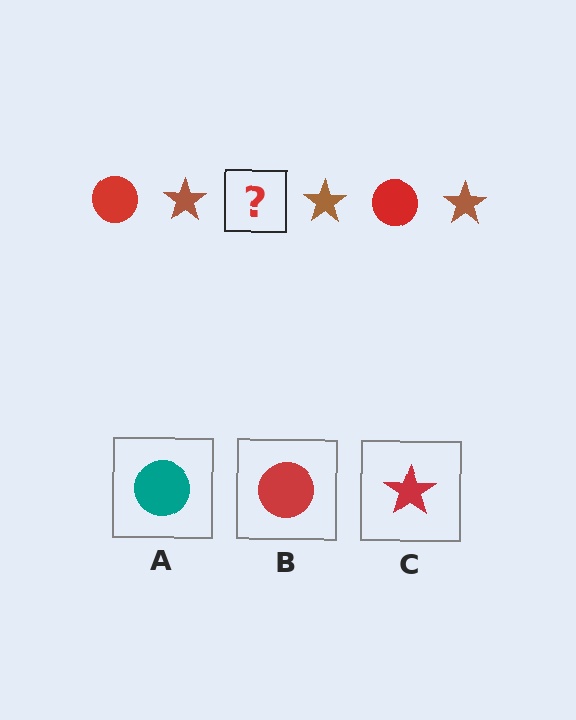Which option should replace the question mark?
Option B.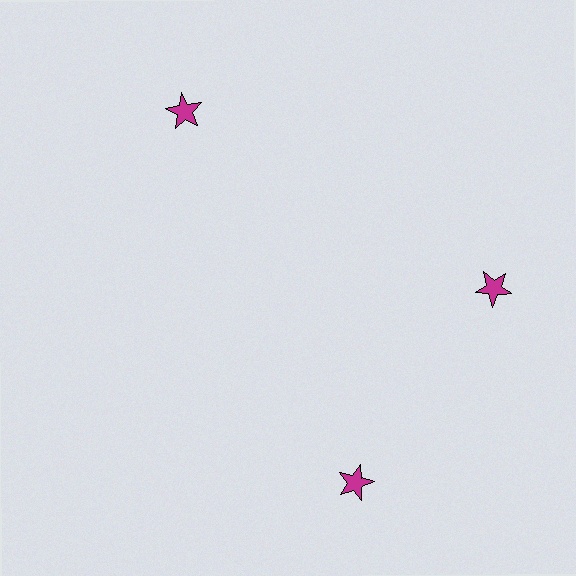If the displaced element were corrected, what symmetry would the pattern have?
It would have 3-fold rotational symmetry — the pattern would map onto itself every 120 degrees.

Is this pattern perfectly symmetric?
No. The 3 magenta stars are arranged in a ring, but one element near the 7 o'clock position is rotated out of alignment along the ring, breaking the 3-fold rotational symmetry.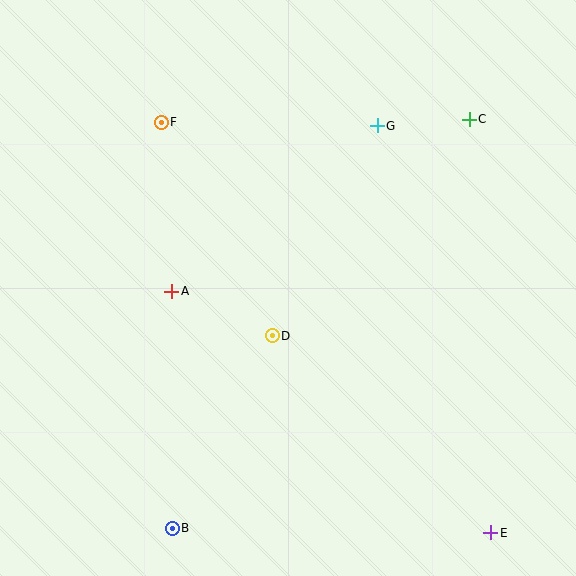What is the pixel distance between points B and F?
The distance between B and F is 406 pixels.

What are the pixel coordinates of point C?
Point C is at (469, 119).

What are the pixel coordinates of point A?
Point A is at (172, 291).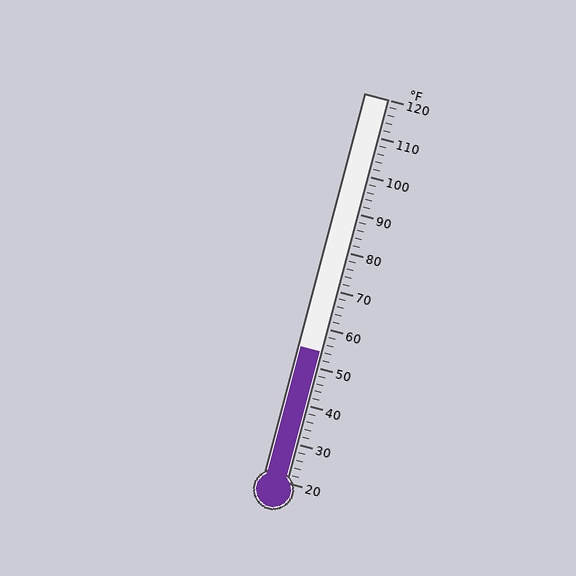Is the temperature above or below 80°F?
The temperature is below 80°F.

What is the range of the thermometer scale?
The thermometer scale ranges from 20°F to 120°F.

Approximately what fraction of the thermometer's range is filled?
The thermometer is filled to approximately 35% of its range.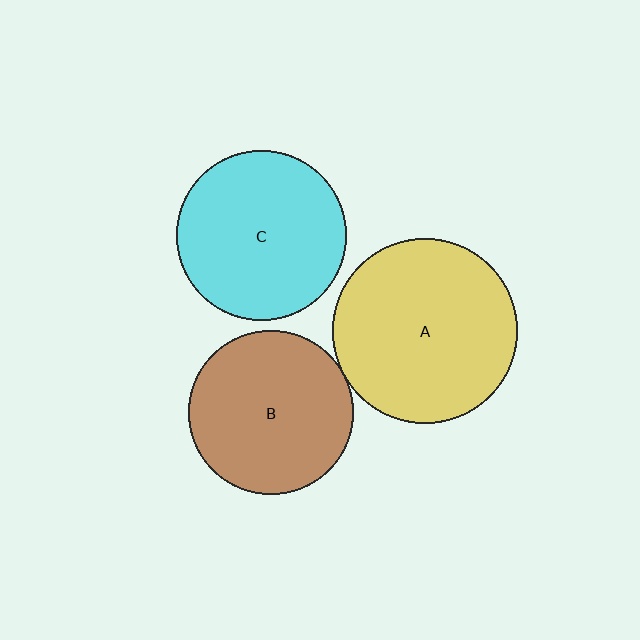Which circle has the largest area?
Circle A (yellow).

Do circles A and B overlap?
Yes.